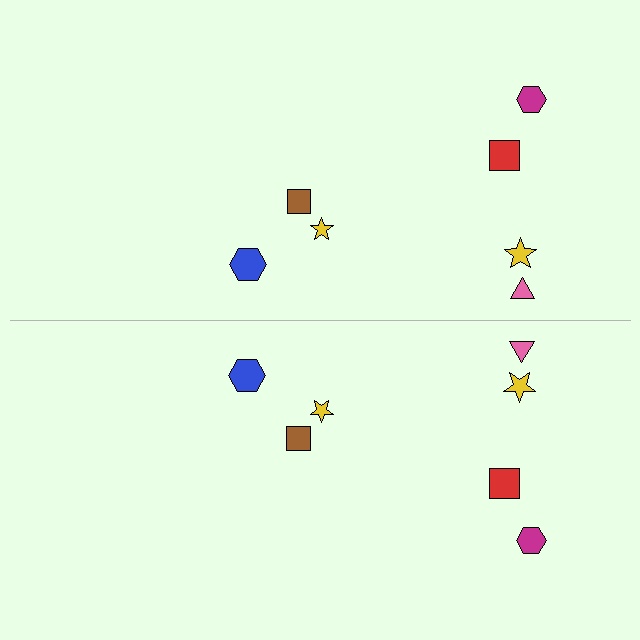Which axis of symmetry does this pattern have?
The pattern has a horizontal axis of symmetry running through the center of the image.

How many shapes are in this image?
There are 14 shapes in this image.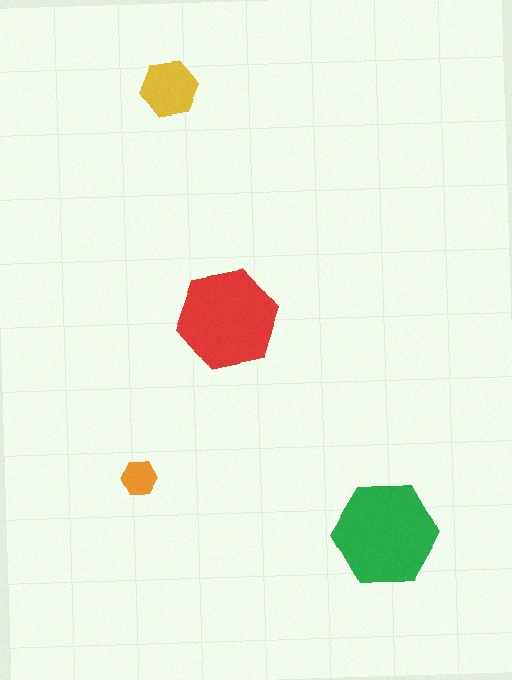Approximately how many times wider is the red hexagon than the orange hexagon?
About 3 times wider.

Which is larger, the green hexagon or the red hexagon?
The green one.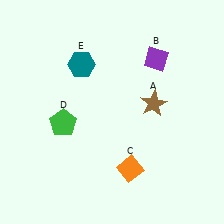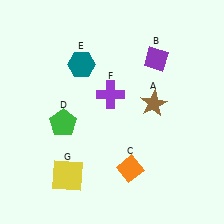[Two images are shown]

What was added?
A purple cross (F), a yellow square (G) were added in Image 2.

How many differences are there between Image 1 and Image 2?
There are 2 differences between the two images.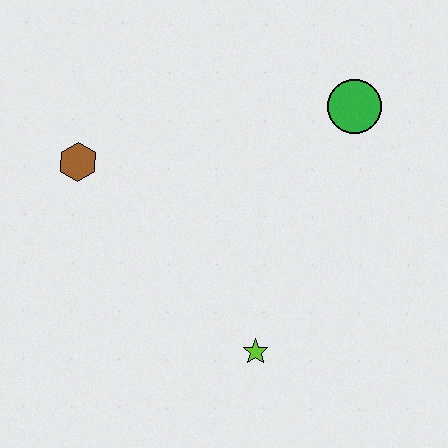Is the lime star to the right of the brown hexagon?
Yes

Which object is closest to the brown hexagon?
The lime star is closest to the brown hexagon.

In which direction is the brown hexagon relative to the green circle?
The brown hexagon is to the left of the green circle.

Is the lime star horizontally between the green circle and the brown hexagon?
Yes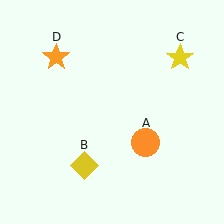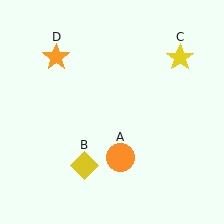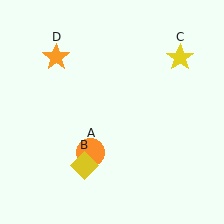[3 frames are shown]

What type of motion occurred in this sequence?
The orange circle (object A) rotated clockwise around the center of the scene.